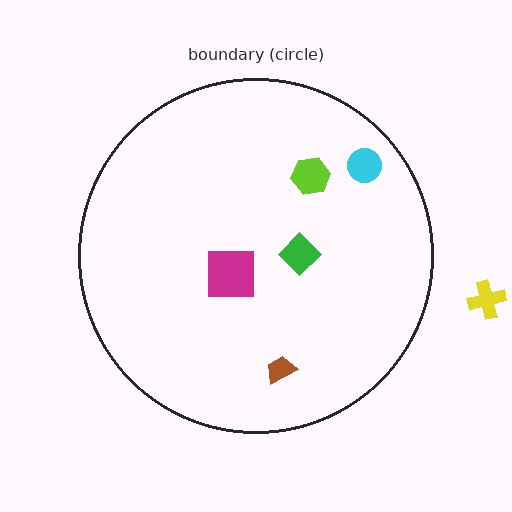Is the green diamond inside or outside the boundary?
Inside.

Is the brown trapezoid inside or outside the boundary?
Inside.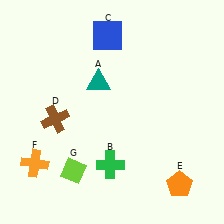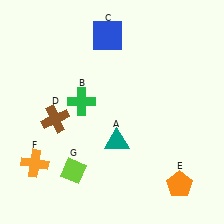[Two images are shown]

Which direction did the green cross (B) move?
The green cross (B) moved up.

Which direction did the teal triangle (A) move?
The teal triangle (A) moved down.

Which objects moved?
The objects that moved are: the teal triangle (A), the green cross (B).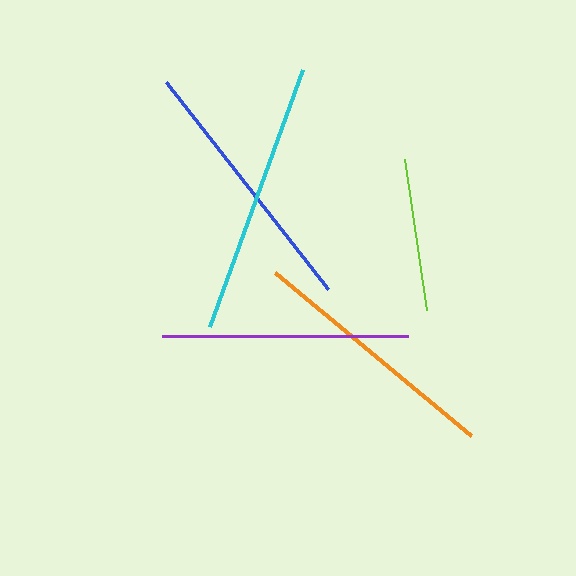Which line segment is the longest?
The cyan line is the longest at approximately 273 pixels.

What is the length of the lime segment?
The lime segment is approximately 152 pixels long.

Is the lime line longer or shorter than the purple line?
The purple line is longer than the lime line.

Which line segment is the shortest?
The lime line is the shortest at approximately 152 pixels.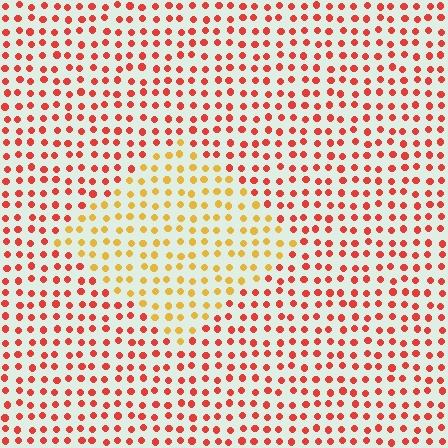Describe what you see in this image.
The image is filled with small red elements in a uniform arrangement. A diamond-shaped region is visible where the elements are tinted to a slightly different hue, forming a subtle color boundary.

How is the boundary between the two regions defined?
The boundary is defined purely by a slight shift in hue (about 43 degrees). Spacing, size, and orientation are identical on both sides.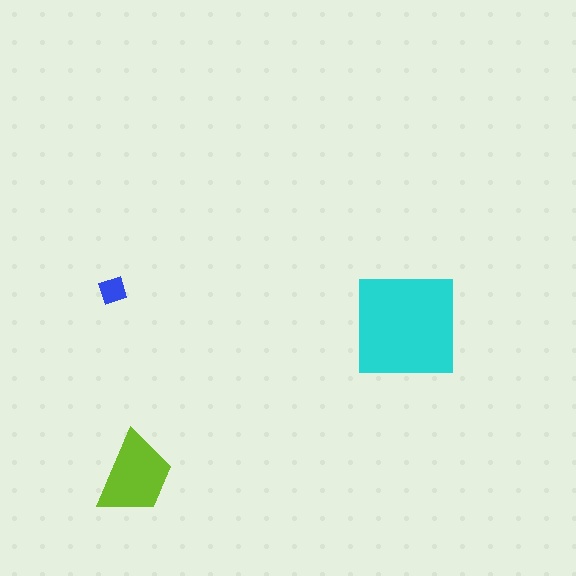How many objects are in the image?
There are 3 objects in the image.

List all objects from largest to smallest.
The cyan square, the lime trapezoid, the blue diamond.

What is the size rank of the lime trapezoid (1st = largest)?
2nd.